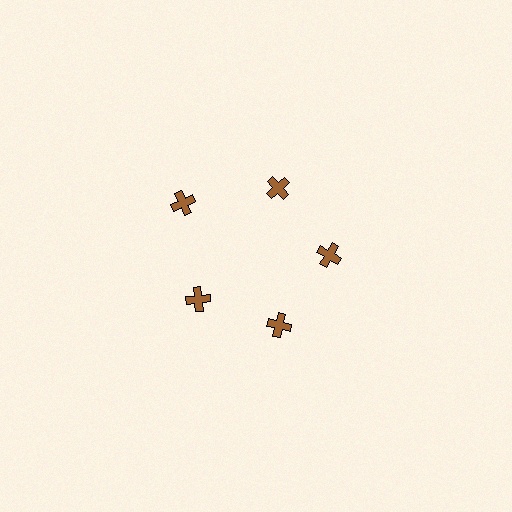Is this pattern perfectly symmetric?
No. The 5 brown crosses are arranged in a ring, but one element near the 10 o'clock position is pushed outward from the center, breaking the 5-fold rotational symmetry.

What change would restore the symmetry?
The symmetry would be restored by moving it inward, back onto the ring so that all 5 crosses sit at equal angles and equal distance from the center.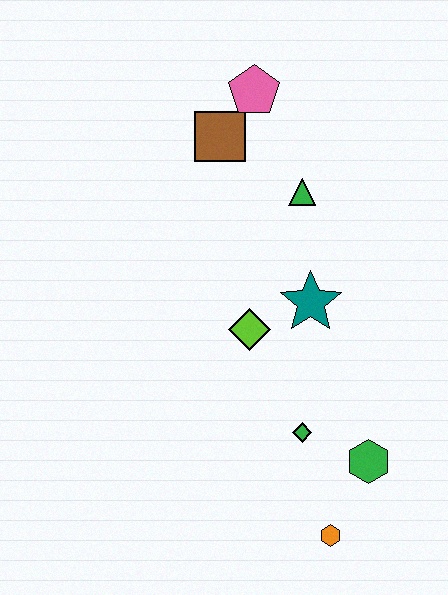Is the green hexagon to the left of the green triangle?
No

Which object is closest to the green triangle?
The brown square is closest to the green triangle.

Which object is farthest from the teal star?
The orange hexagon is farthest from the teal star.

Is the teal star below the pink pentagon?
Yes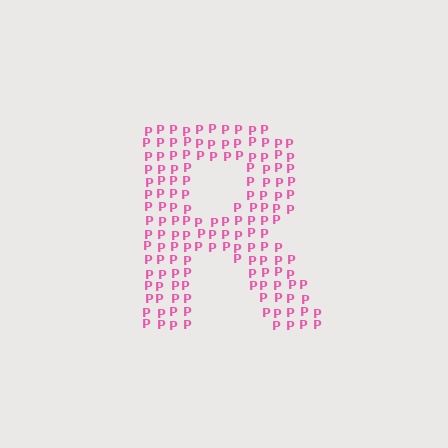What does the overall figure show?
The overall figure shows the letter R.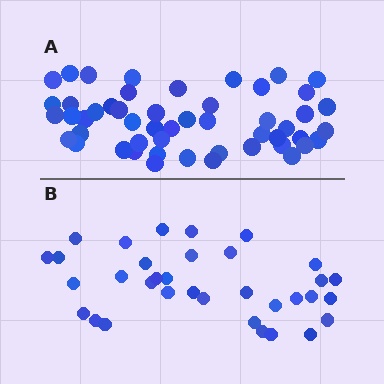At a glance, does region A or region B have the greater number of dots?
Region A (the top region) has more dots.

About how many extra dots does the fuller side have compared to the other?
Region A has approximately 15 more dots than region B.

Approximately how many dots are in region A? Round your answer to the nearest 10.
About 50 dots. (The exact count is 51, which rounds to 50.)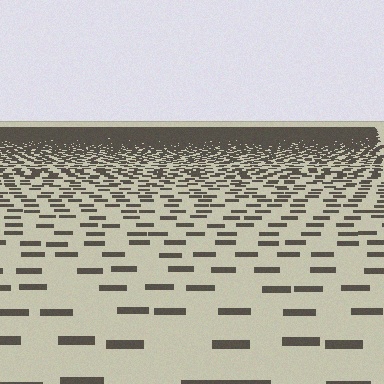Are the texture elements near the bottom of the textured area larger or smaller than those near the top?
Larger. Near the bottom, elements are closer to the viewer and appear at a bigger on-screen size.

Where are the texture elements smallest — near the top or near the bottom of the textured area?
Near the top.